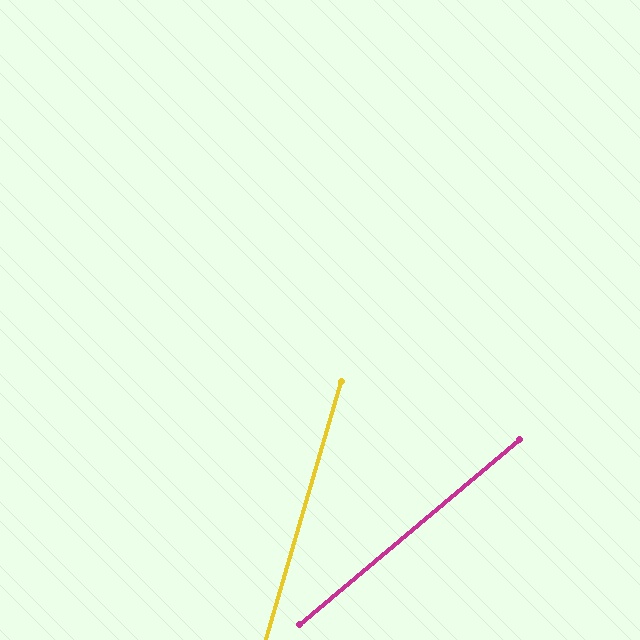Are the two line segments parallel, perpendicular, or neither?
Neither parallel nor perpendicular — they differ by about 34°.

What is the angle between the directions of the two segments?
Approximately 34 degrees.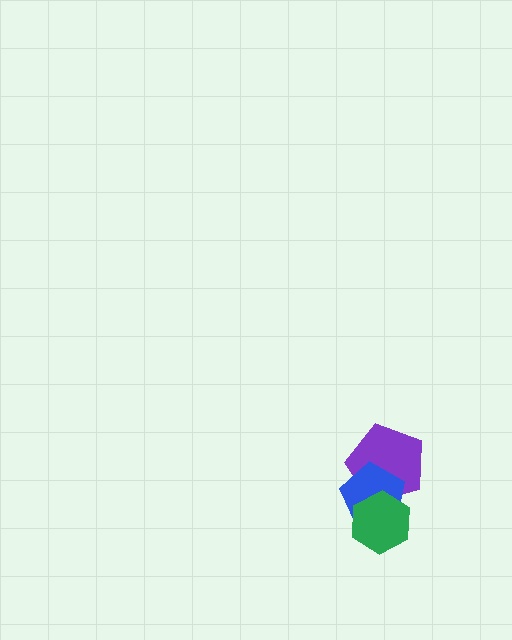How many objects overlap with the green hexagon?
2 objects overlap with the green hexagon.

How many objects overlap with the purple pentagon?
2 objects overlap with the purple pentagon.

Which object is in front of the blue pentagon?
The green hexagon is in front of the blue pentagon.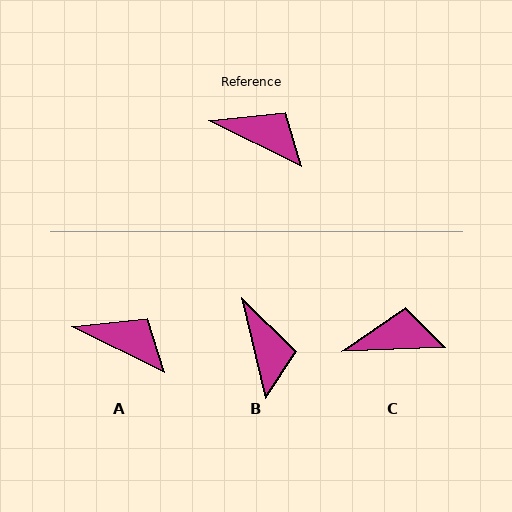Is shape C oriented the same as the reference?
No, it is off by about 29 degrees.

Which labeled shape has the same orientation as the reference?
A.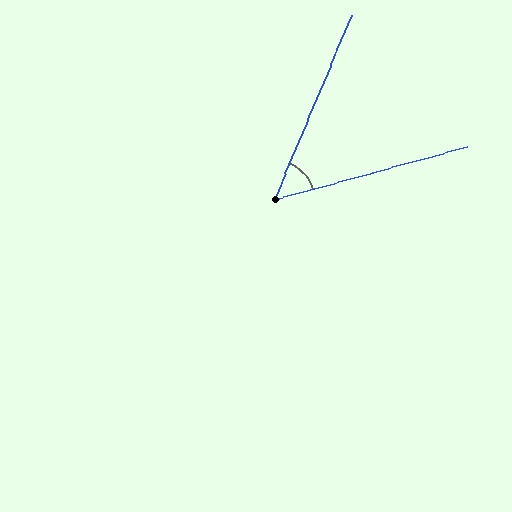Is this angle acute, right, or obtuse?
It is acute.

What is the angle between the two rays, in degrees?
Approximately 52 degrees.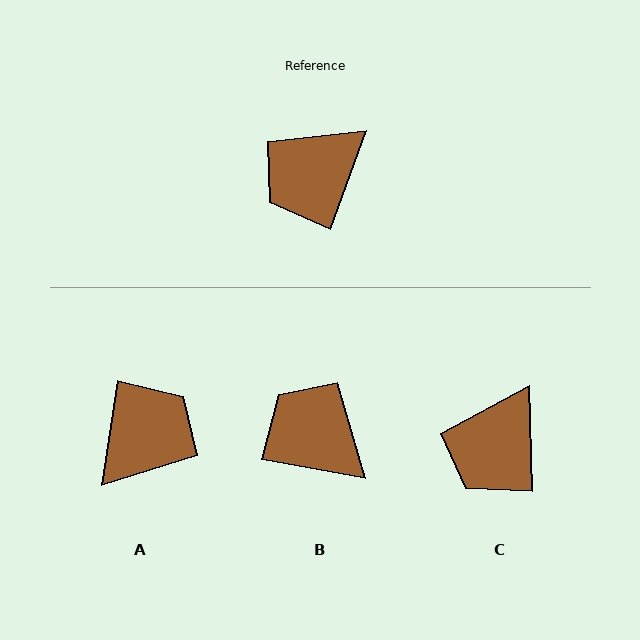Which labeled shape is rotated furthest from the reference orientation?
A, about 169 degrees away.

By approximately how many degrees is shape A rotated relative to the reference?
Approximately 169 degrees clockwise.